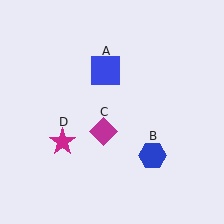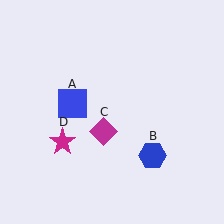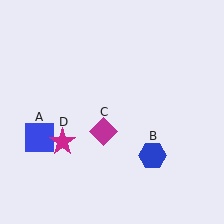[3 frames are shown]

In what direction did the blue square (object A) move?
The blue square (object A) moved down and to the left.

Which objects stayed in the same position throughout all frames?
Blue hexagon (object B) and magenta diamond (object C) and magenta star (object D) remained stationary.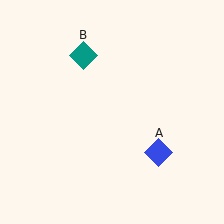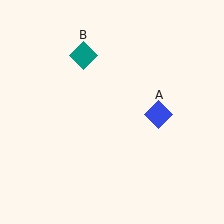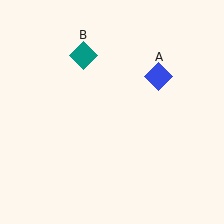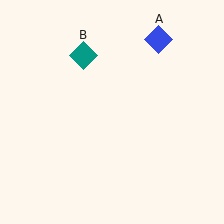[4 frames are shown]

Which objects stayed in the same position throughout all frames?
Teal diamond (object B) remained stationary.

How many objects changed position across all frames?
1 object changed position: blue diamond (object A).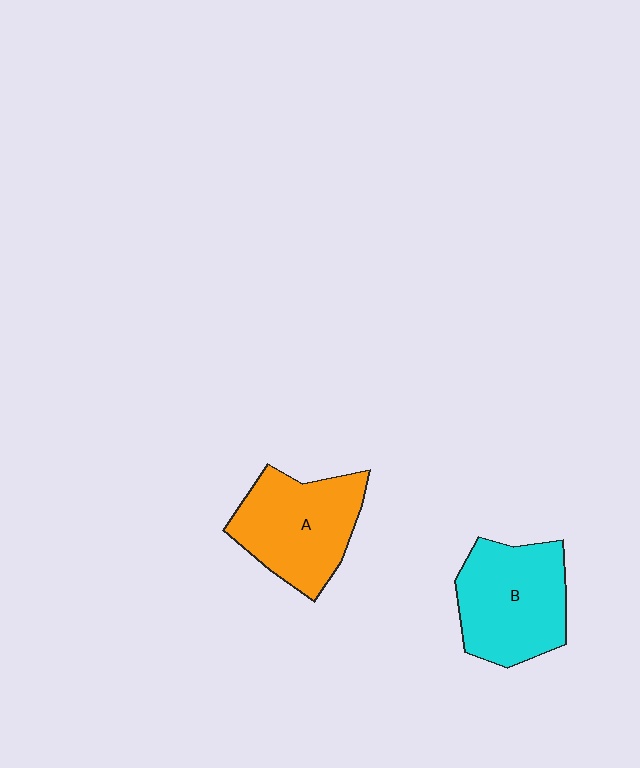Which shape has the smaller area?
Shape A (orange).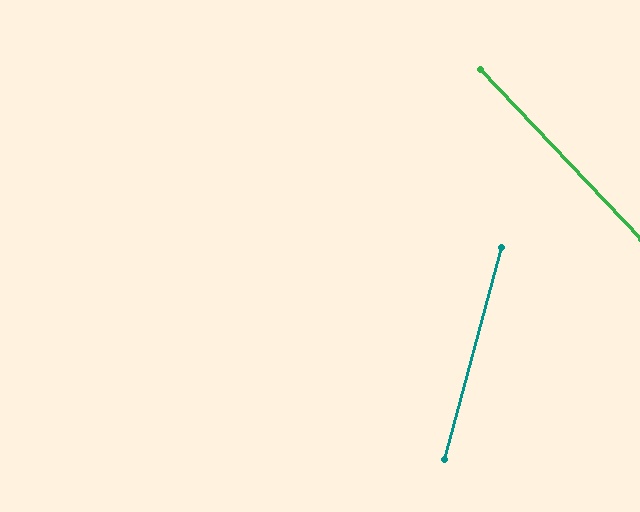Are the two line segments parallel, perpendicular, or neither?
Neither parallel nor perpendicular — they differ by about 58°.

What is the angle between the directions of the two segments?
Approximately 58 degrees.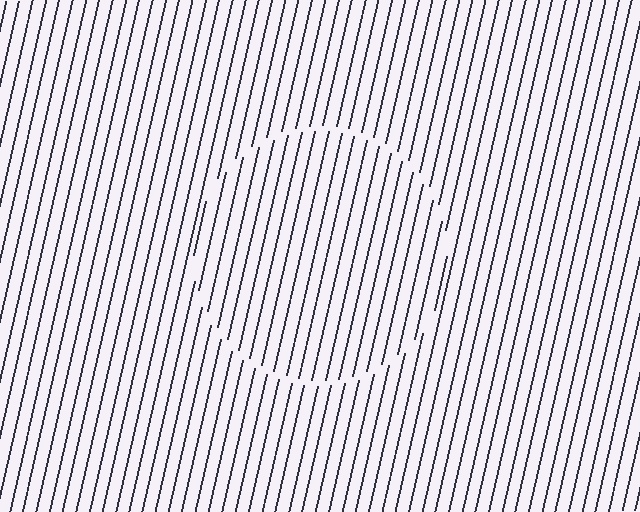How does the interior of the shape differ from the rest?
The interior of the shape contains the same grating, shifted by half a period — the contour is defined by the phase discontinuity where line-ends from the inner and outer gratings abut.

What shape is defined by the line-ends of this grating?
An illusory circle. The interior of the shape contains the same grating, shifted by half a period — the contour is defined by the phase discontinuity where line-ends from the inner and outer gratings abut.